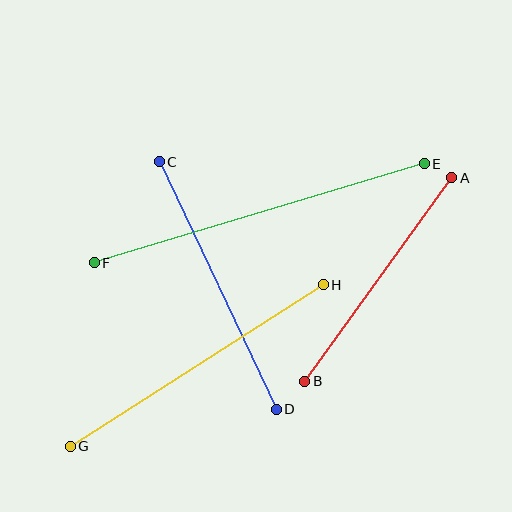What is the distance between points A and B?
The distance is approximately 251 pixels.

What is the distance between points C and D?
The distance is approximately 274 pixels.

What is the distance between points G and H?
The distance is approximately 300 pixels.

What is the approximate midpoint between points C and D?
The midpoint is at approximately (218, 285) pixels.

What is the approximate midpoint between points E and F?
The midpoint is at approximately (259, 213) pixels.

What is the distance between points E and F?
The distance is approximately 344 pixels.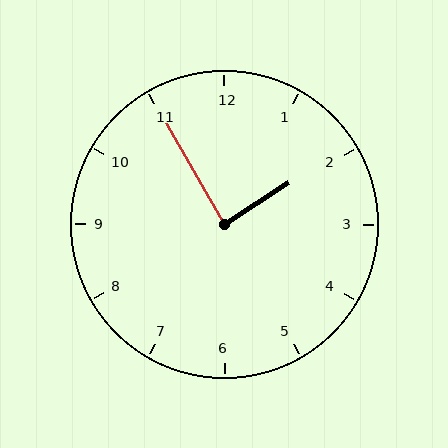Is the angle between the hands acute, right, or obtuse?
It is right.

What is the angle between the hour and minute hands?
Approximately 88 degrees.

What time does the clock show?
1:55.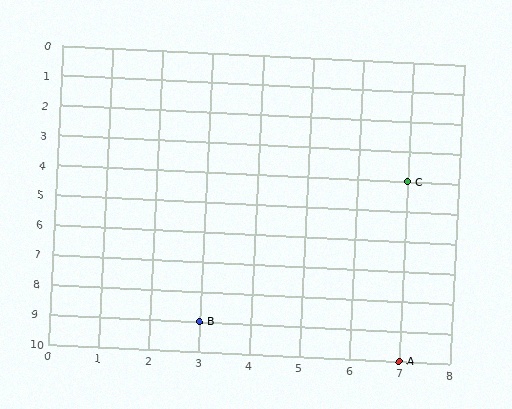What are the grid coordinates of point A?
Point A is at grid coordinates (7, 10).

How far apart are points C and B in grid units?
Points C and B are 4 columns and 5 rows apart (about 6.4 grid units diagonally).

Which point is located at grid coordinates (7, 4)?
Point C is at (7, 4).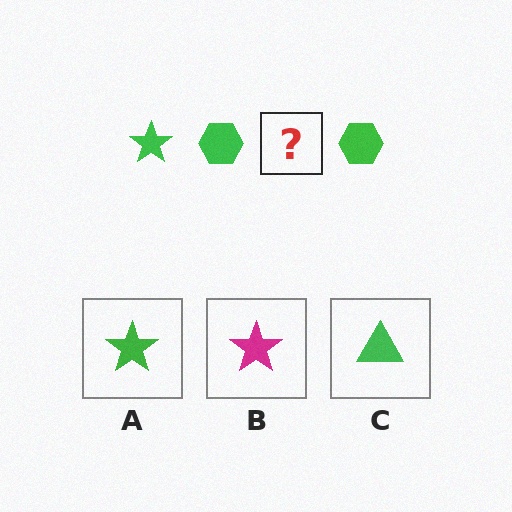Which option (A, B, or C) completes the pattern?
A.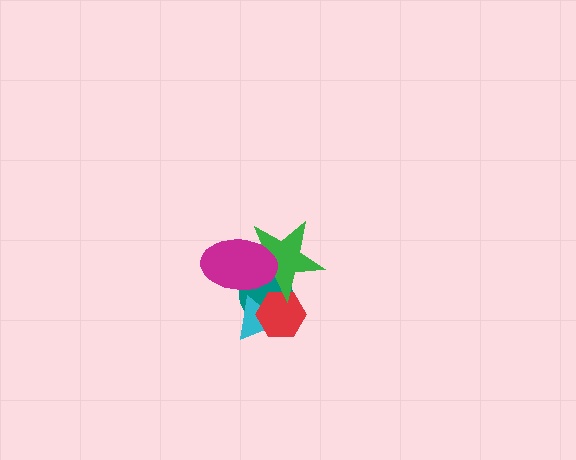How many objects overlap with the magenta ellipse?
2 objects overlap with the magenta ellipse.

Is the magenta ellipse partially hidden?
No, no other shape covers it.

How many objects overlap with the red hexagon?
3 objects overlap with the red hexagon.